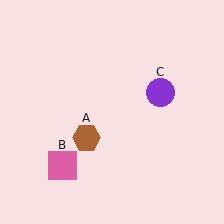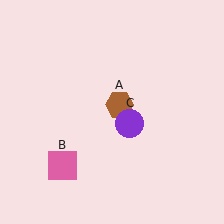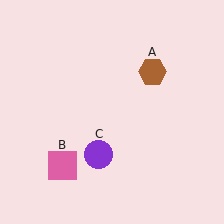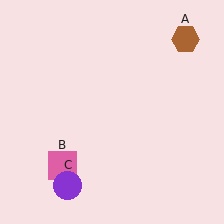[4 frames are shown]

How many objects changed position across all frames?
2 objects changed position: brown hexagon (object A), purple circle (object C).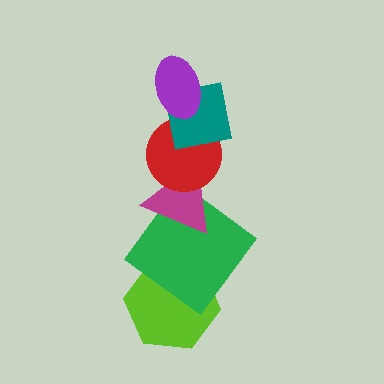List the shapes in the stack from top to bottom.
From top to bottom: the purple ellipse, the teal square, the red circle, the magenta triangle, the green diamond, the lime hexagon.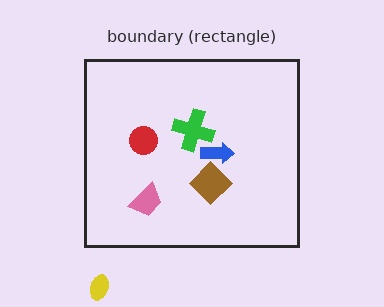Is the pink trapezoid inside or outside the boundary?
Inside.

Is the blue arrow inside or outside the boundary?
Inside.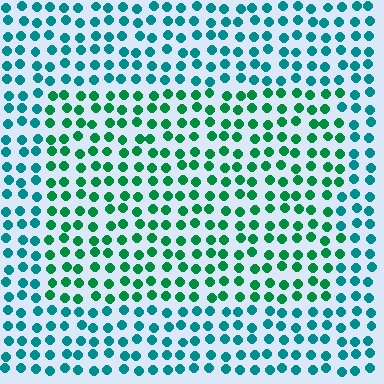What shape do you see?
I see a rectangle.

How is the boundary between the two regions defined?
The boundary is defined purely by a slight shift in hue (about 34 degrees). Spacing, size, and orientation are identical on both sides.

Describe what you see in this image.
The image is filled with small teal elements in a uniform arrangement. A rectangle-shaped region is visible where the elements are tinted to a slightly different hue, forming a subtle color boundary.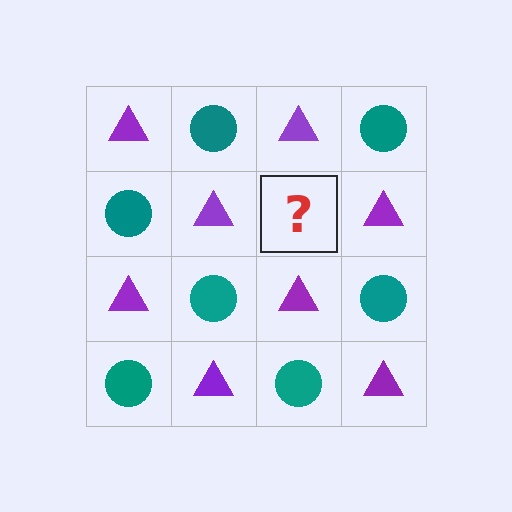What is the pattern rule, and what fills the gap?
The rule is that it alternates purple triangle and teal circle in a checkerboard pattern. The gap should be filled with a teal circle.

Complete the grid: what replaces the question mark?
The question mark should be replaced with a teal circle.